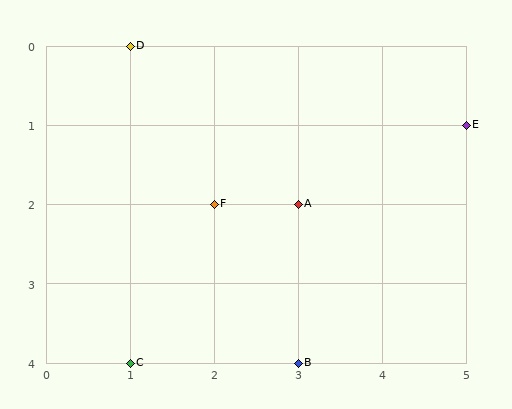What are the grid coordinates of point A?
Point A is at grid coordinates (3, 2).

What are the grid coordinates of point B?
Point B is at grid coordinates (3, 4).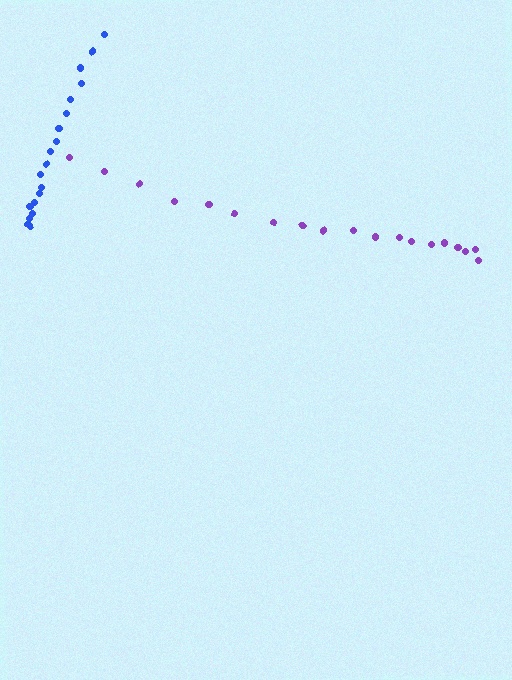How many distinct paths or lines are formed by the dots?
There are 2 distinct paths.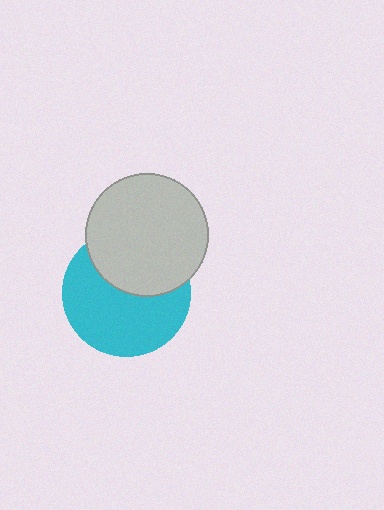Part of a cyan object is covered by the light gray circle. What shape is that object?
It is a circle.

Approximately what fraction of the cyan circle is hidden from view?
Roughly 39% of the cyan circle is hidden behind the light gray circle.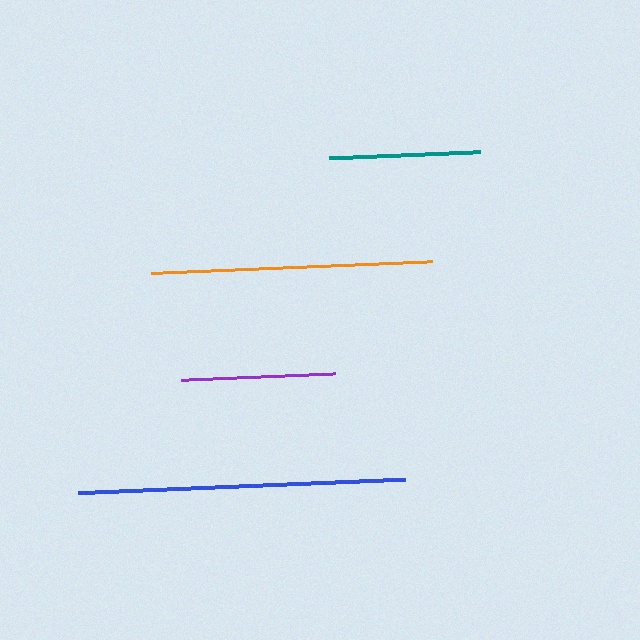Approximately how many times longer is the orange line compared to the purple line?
The orange line is approximately 1.8 times the length of the purple line.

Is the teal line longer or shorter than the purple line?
The purple line is longer than the teal line.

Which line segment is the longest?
The blue line is the longest at approximately 327 pixels.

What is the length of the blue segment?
The blue segment is approximately 327 pixels long.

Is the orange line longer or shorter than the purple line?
The orange line is longer than the purple line.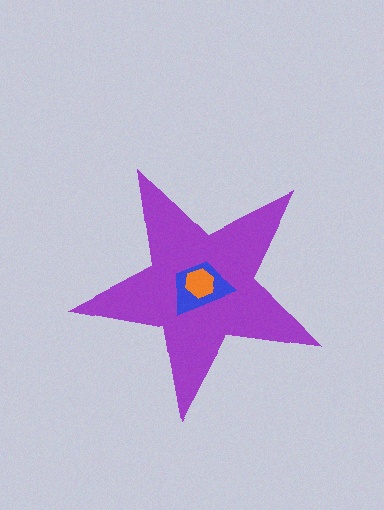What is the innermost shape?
The orange hexagon.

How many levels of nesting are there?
3.